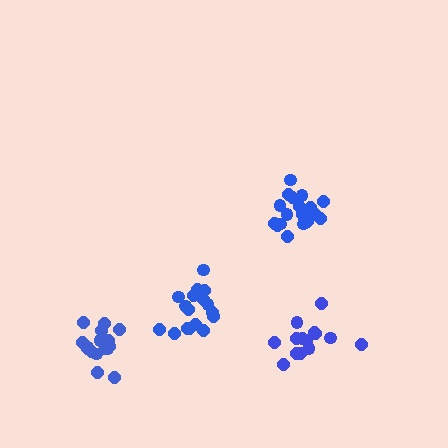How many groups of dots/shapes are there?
There are 4 groups.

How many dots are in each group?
Group 1: 16 dots, Group 2: 18 dots, Group 3: 14 dots, Group 4: 20 dots (68 total).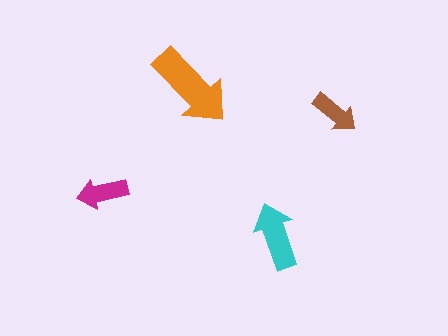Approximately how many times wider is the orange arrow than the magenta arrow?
About 1.5 times wider.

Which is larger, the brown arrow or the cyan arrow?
The cyan one.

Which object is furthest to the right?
The brown arrow is rightmost.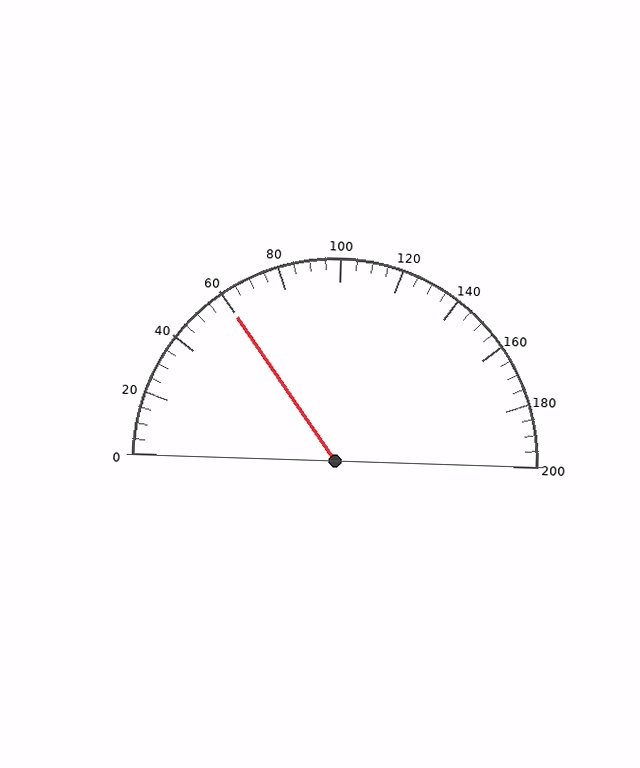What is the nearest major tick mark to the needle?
The nearest major tick mark is 60.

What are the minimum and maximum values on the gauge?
The gauge ranges from 0 to 200.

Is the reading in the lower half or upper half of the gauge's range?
The reading is in the lower half of the range (0 to 200).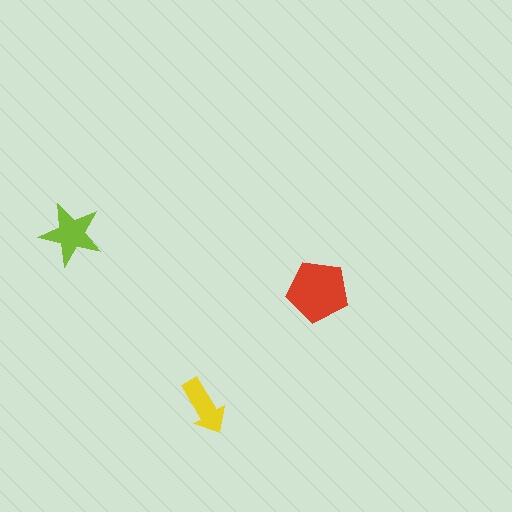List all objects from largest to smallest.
The red pentagon, the lime star, the yellow arrow.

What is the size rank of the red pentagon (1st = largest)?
1st.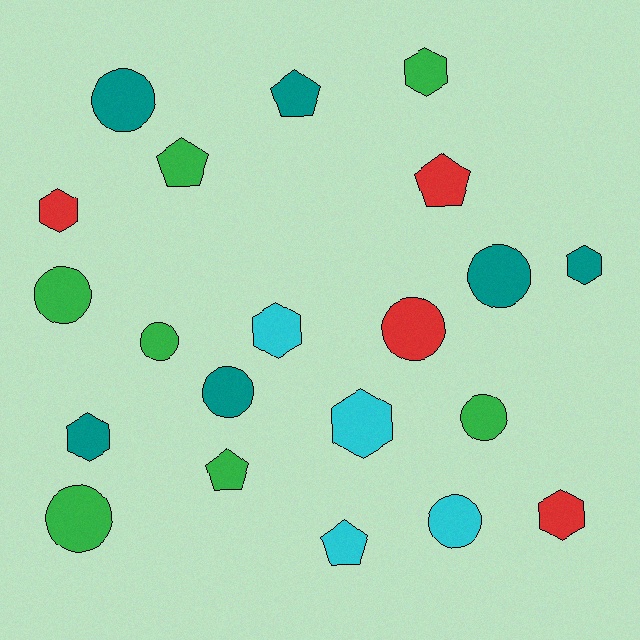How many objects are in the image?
There are 21 objects.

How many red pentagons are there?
There is 1 red pentagon.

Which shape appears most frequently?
Circle, with 9 objects.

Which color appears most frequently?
Green, with 7 objects.